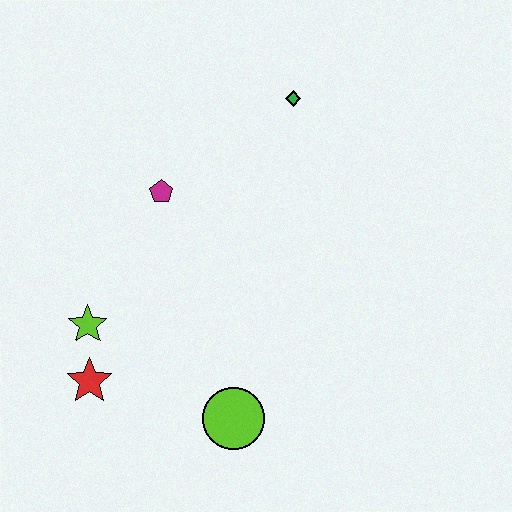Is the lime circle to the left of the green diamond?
Yes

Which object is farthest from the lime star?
The green diamond is farthest from the lime star.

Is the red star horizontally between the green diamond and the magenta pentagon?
No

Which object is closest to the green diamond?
The magenta pentagon is closest to the green diamond.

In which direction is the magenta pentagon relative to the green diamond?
The magenta pentagon is to the left of the green diamond.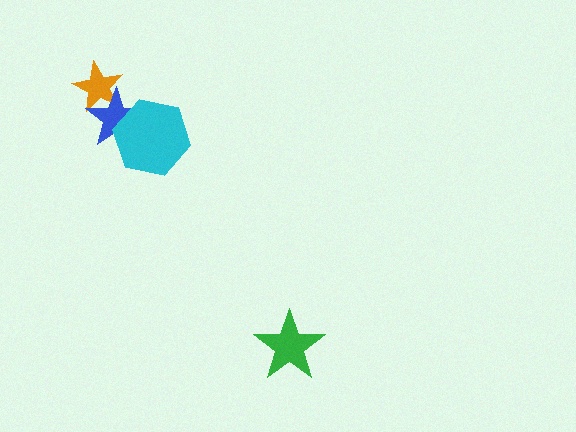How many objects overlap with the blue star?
2 objects overlap with the blue star.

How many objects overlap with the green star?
0 objects overlap with the green star.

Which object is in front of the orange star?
The blue star is in front of the orange star.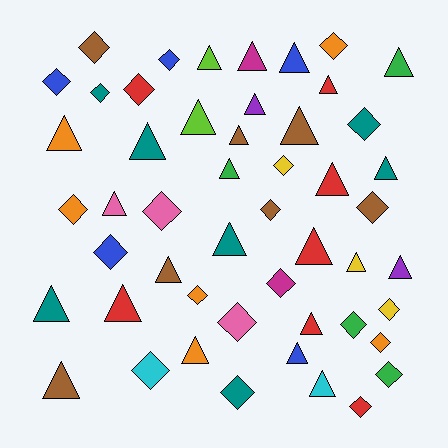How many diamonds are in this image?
There are 23 diamonds.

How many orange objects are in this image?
There are 6 orange objects.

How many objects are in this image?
There are 50 objects.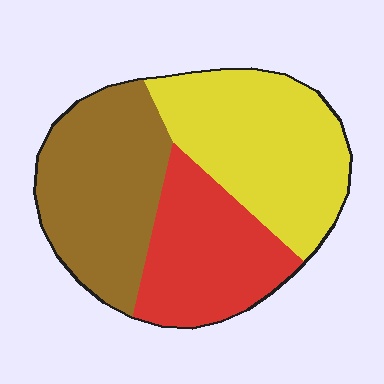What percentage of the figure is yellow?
Yellow covers roughly 35% of the figure.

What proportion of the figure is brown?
Brown covers 35% of the figure.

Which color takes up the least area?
Red, at roughly 30%.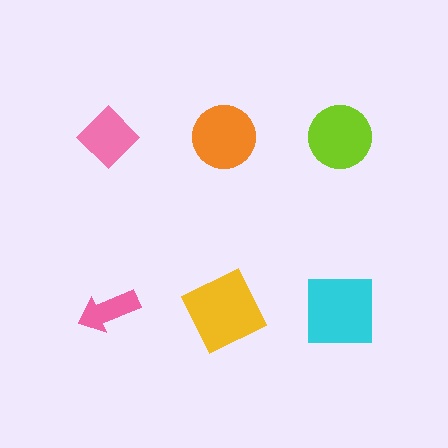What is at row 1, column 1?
A pink diamond.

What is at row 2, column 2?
A yellow square.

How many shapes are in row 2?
3 shapes.